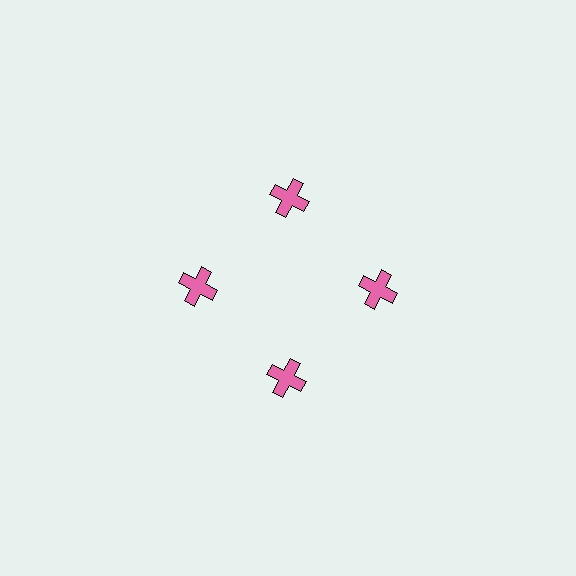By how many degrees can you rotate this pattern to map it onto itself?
The pattern maps onto itself every 90 degrees of rotation.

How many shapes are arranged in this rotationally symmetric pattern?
There are 4 shapes, arranged in 4 groups of 1.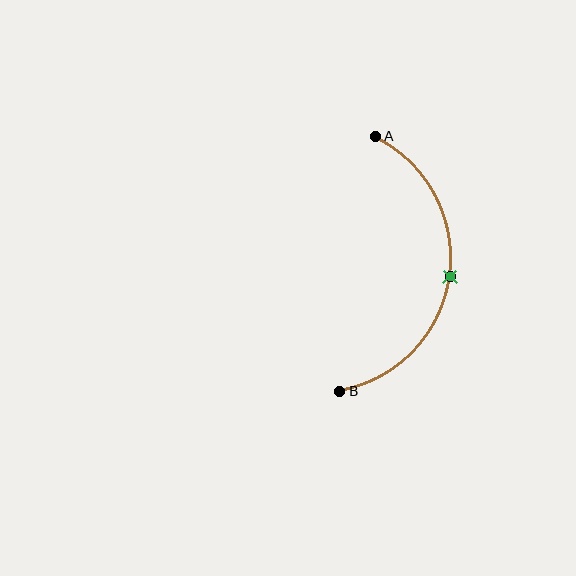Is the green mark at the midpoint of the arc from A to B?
Yes. The green mark lies on the arc at equal arc-length from both A and B — it is the arc midpoint.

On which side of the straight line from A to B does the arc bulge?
The arc bulges to the right of the straight line connecting A and B.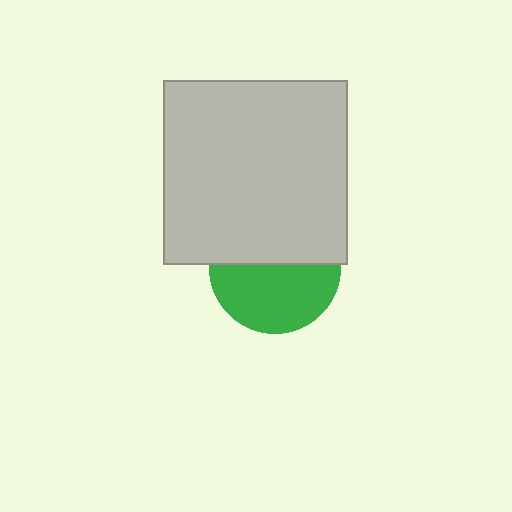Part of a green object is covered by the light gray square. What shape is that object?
It is a circle.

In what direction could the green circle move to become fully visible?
The green circle could move down. That would shift it out from behind the light gray square entirely.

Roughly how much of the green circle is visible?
About half of it is visible (roughly 52%).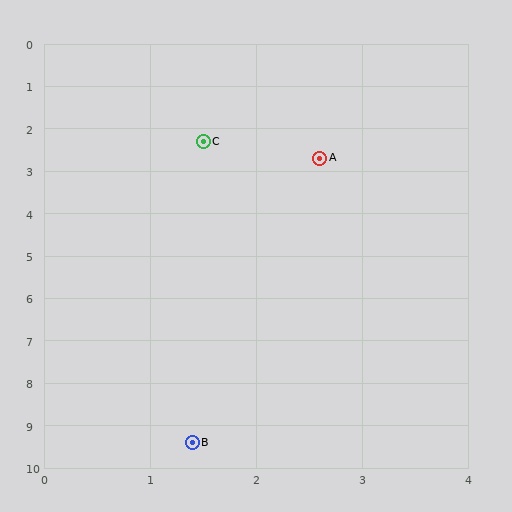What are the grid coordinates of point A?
Point A is at approximately (2.6, 2.7).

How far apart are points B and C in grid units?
Points B and C are about 7.1 grid units apart.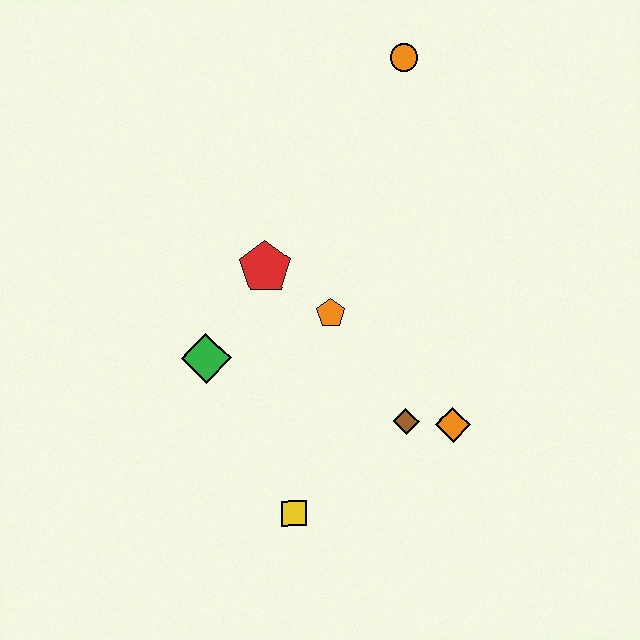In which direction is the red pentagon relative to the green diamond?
The red pentagon is above the green diamond.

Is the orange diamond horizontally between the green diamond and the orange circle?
No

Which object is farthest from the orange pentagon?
The orange circle is farthest from the orange pentagon.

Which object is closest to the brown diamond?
The orange diamond is closest to the brown diamond.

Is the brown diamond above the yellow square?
Yes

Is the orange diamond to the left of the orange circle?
No